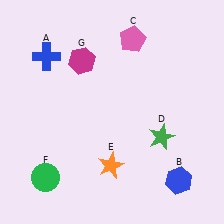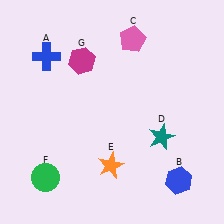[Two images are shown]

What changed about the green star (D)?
In Image 1, D is green. In Image 2, it changed to teal.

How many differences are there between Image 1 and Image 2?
There is 1 difference between the two images.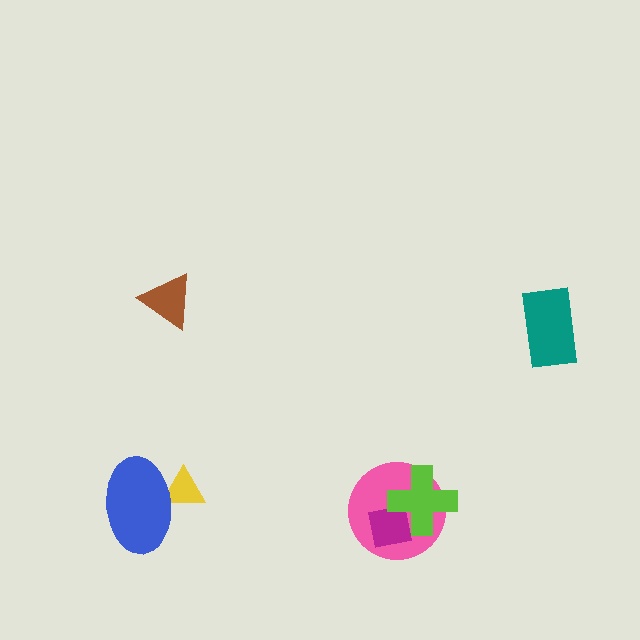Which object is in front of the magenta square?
The lime cross is in front of the magenta square.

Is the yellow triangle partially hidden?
Yes, it is partially covered by another shape.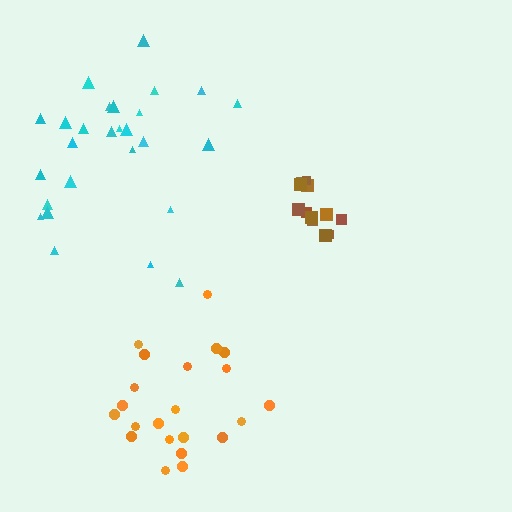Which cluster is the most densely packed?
Brown.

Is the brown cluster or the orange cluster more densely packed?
Brown.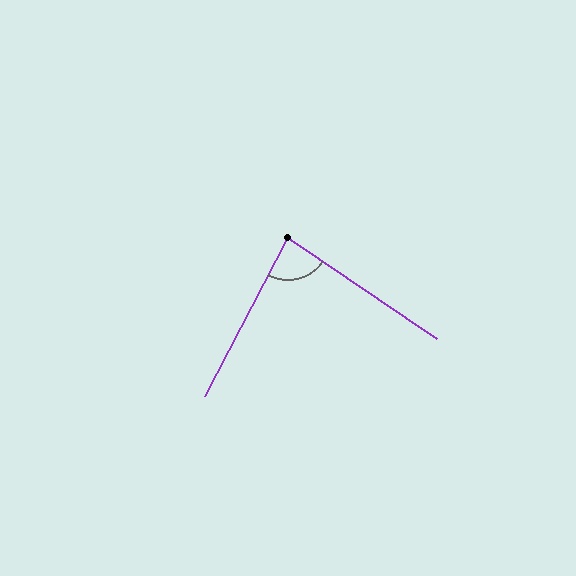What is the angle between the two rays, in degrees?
Approximately 84 degrees.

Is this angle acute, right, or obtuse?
It is acute.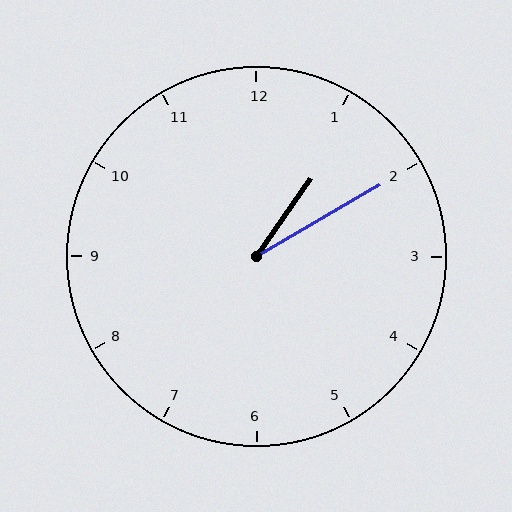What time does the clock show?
1:10.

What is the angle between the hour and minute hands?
Approximately 25 degrees.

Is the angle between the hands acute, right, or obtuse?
It is acute.